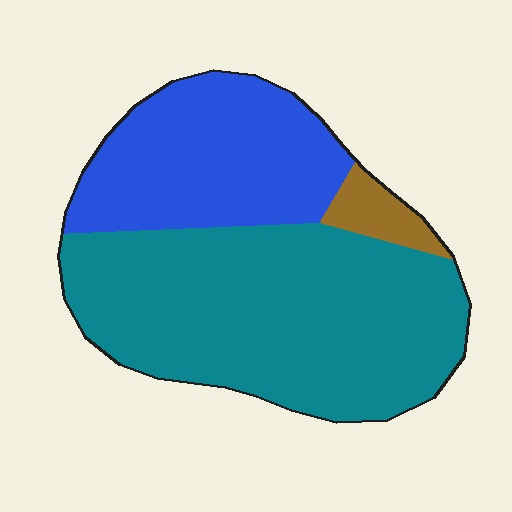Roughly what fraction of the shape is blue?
Blue takes up about one third (1/3) of the shape.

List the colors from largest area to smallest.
From largest to smallest: teal, blue, brown.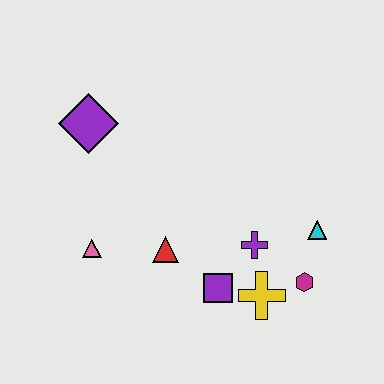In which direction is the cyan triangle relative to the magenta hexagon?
The cyan triangle is above the magenta hexagon.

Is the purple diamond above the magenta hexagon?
Yes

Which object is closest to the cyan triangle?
The magenta hexagon is closest to the cyan triangle.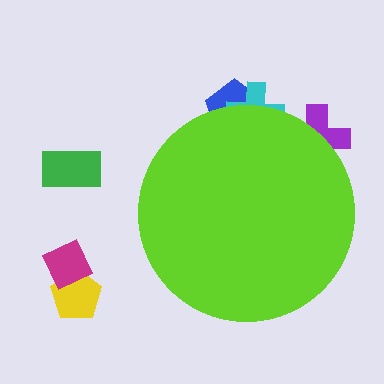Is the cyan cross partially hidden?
Yes, the cyan cross is partially hidden behind the lime circle.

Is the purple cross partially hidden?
Yes, the purple cross is partially hidden behind the lime circle.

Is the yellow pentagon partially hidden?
No, the yellow pentagon is fully visible.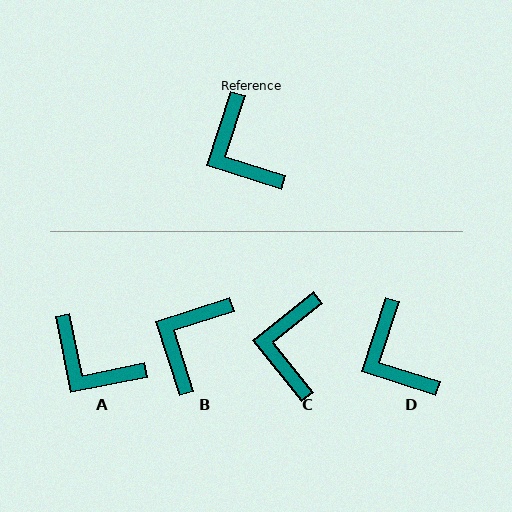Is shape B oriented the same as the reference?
No, it is off by about 54 degrees.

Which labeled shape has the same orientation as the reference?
D.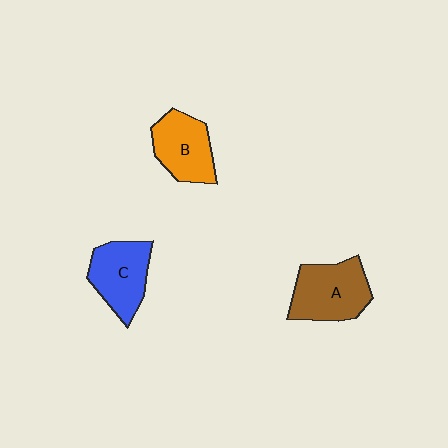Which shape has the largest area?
Shape A (brown).